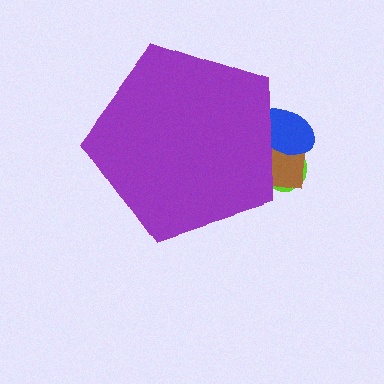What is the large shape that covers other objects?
A purple pentagon.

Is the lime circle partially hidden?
Yes, the lime circle is partially hidden behind the purple pentagon.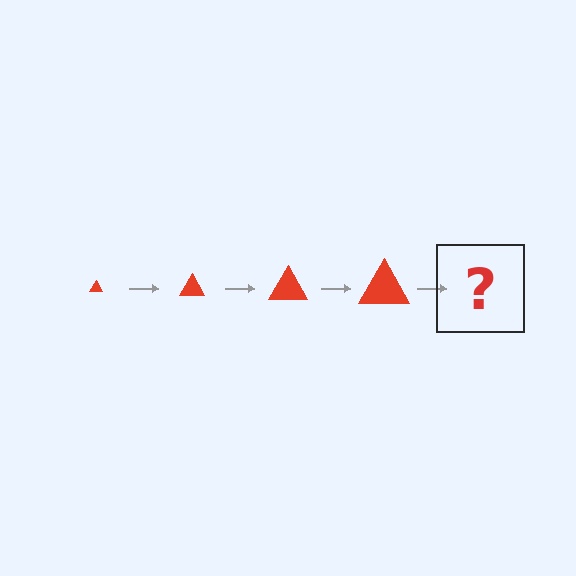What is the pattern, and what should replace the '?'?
The pattern is that the triangle gets progressively larger each step. The '?' should be a red triangle, larger than the previous one.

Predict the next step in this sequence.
The next step is a red triangle, larger than the previous one.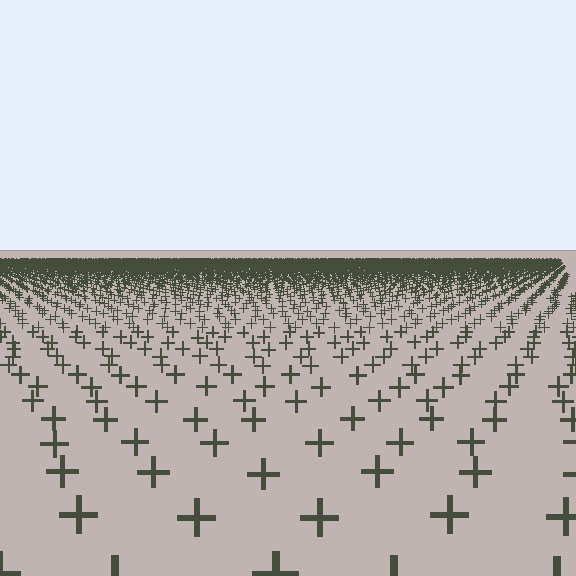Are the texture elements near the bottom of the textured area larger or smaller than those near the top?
Larger. Near the bottom, elements are closer to the viewer and appear at a bigger on-screen size.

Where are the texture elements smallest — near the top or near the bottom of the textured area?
Near the top.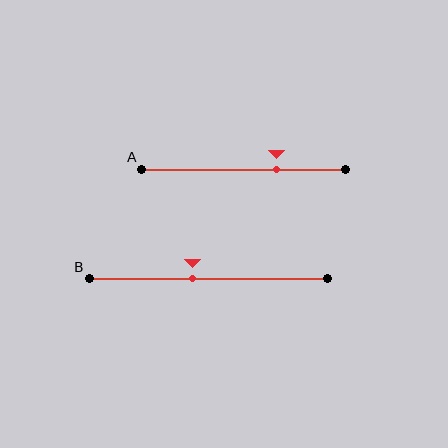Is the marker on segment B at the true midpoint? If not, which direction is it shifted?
No, the marker on segment B is shifted to the left by about 7% of the segment length.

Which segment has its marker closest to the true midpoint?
Segment B has its marker closest to the true midpoint.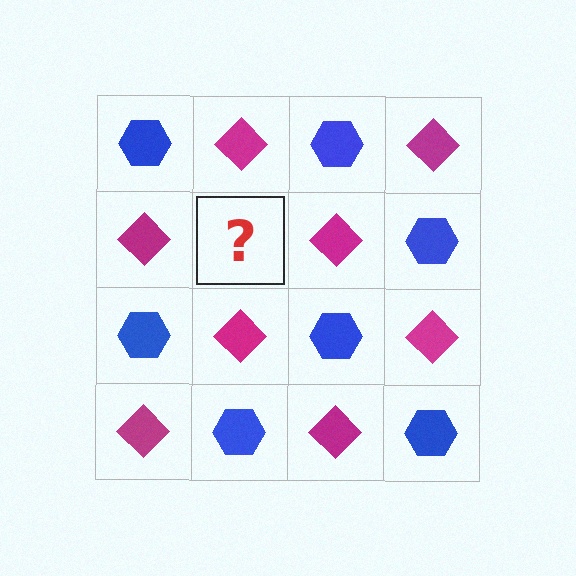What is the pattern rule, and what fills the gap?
The rule is that it alternates blue hexagon and magenta diamond in a checkerboard pattern. The gap should be filled with a blue hexagon.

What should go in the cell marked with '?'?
The missing cell should contain a blue hexagon.